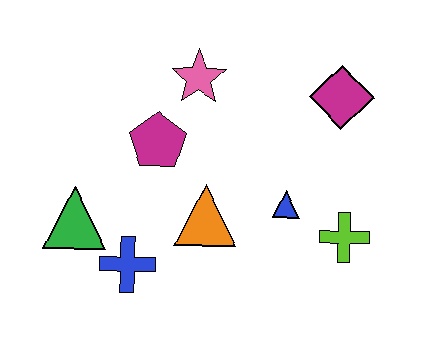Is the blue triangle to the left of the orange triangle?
No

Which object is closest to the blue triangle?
The lime cross is closest to the blue triangle.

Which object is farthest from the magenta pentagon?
The lime cross is farthest from the magenta pentagon.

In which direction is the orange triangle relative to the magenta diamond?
The orange triangle is to the left of the magenta diamond.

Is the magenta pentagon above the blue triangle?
Yes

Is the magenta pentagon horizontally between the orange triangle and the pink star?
No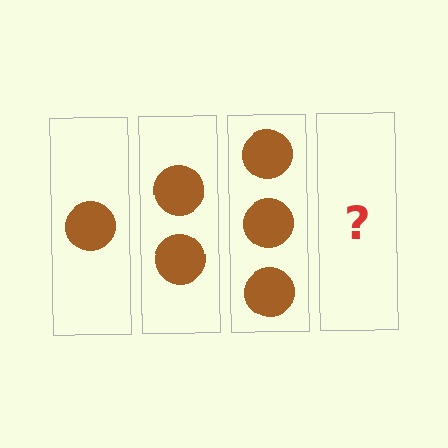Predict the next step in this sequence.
The next step is 4 circles.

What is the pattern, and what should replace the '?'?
The pattern is that each step adds one more circle. The '?' should be 4 circles.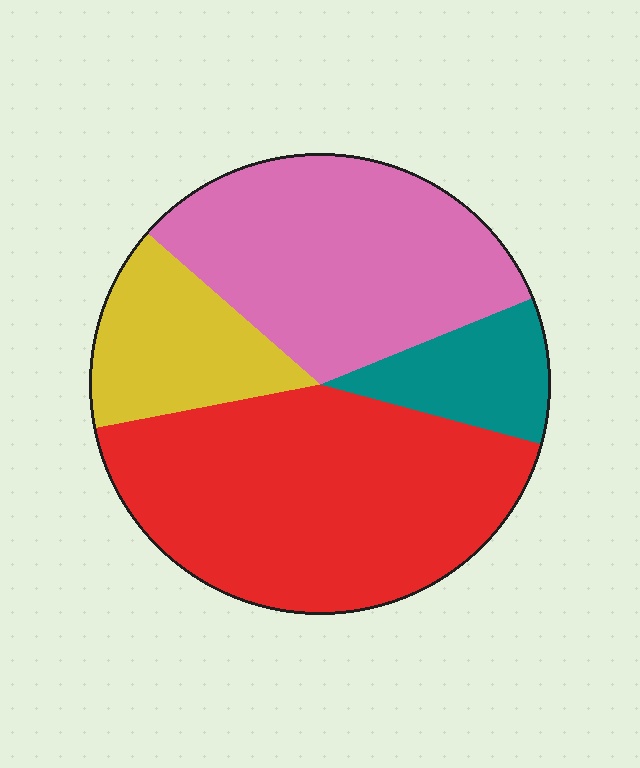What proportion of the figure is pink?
Pink takes up about one third (1/3) of the figure.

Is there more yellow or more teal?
Yellow.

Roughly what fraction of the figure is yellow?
Yellow takes up about one eighth (1/8) of the figure.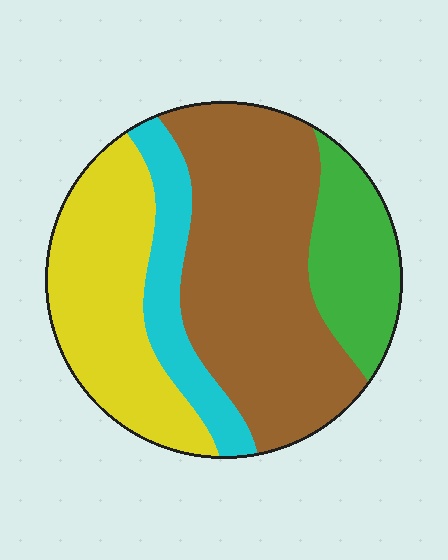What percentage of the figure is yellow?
Yellow covers about 30% of the figure.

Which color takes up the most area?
Brown, at roughly 45%.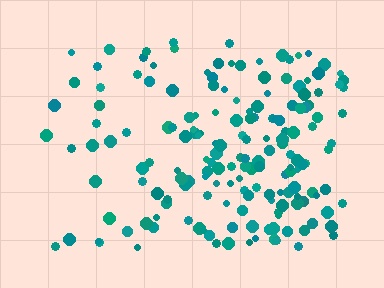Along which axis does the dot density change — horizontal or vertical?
Horizontal.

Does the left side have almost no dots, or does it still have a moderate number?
Still a moderate number, just noticeably fewer than the right.